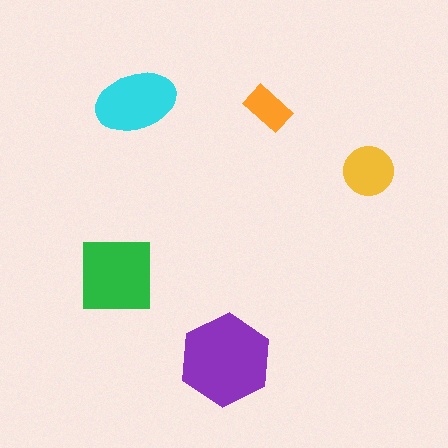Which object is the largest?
The purple hexagon.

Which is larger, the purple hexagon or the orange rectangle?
The purple hexagon.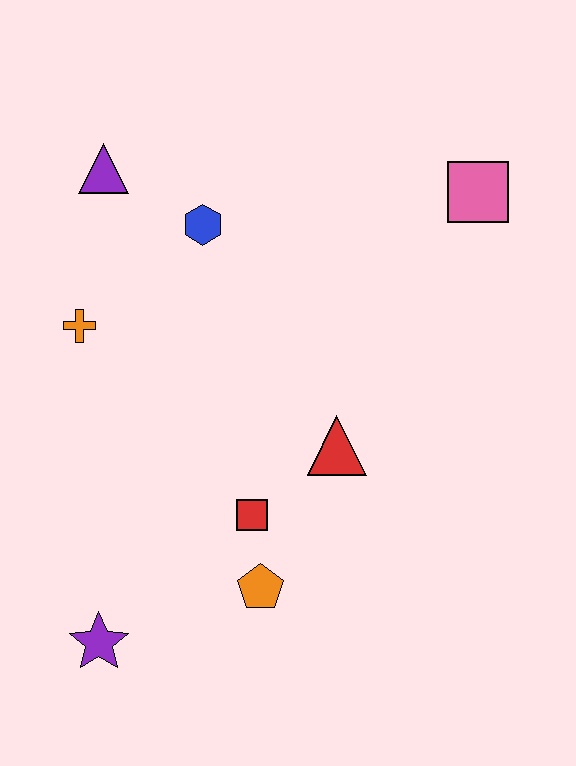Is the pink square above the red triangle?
Yes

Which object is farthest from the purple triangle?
The purple star is farthest from the purple triangle.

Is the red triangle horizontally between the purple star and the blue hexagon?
No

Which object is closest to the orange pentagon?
The red square is closest to the orange pentagon.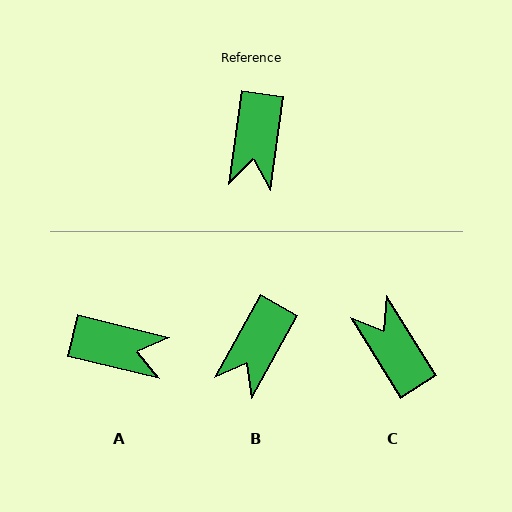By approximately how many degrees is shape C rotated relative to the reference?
Approximately 140 degrees clockwise.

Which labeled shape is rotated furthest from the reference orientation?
C, about 140 degrees away.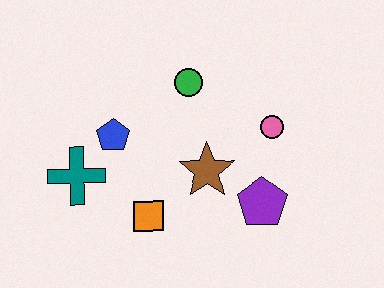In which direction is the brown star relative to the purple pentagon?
The brown star is to the left of the purple pentagon.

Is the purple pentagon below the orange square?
No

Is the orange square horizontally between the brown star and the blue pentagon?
Yes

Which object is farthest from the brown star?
The teal cross is farthest from the brown star.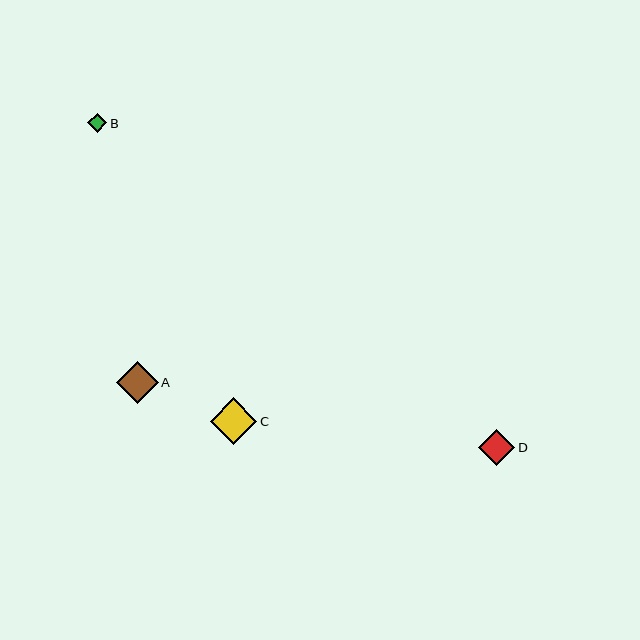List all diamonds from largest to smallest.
From largest to smallest: C, A, D, B.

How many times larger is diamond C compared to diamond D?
Diamond C is approximately 1.3 times the size of diamond D.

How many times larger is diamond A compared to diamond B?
Diamond A is approximately 2.2 times the size of diamond B.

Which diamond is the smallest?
Diamond B is the smallest with a size of approximately 19 pixels.